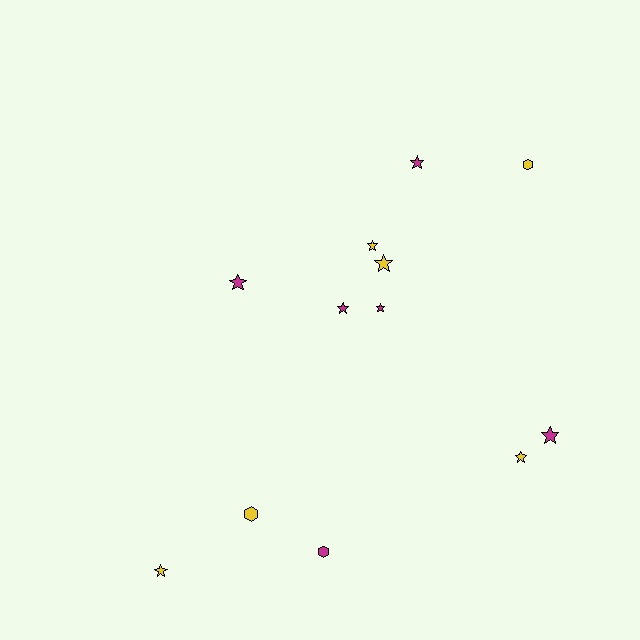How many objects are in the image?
There are 12 objects.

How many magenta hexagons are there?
There is 1 magenta hexagon.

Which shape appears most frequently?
Star, with 9 objects.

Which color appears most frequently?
Magenta, with 6 objects.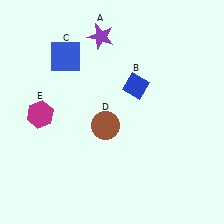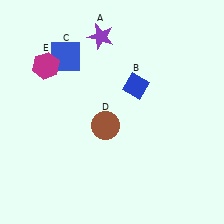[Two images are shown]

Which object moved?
The magenta hexagon (E) moved up.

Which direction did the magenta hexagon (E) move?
The magenta hexagon (E) moved up.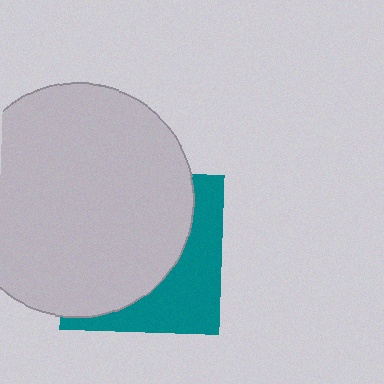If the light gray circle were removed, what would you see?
You would see the complete teal square.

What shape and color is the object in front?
The object in front is a light gray circle.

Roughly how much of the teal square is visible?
A small part of it is visible (roughly 35%).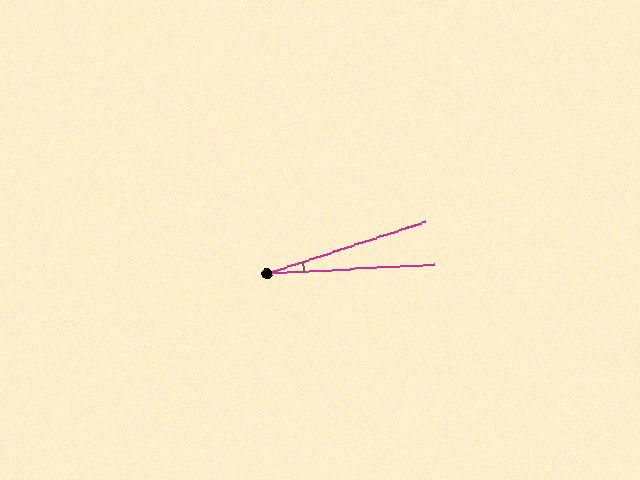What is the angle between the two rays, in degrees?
Approximately 15 degrees.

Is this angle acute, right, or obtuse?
It is acute.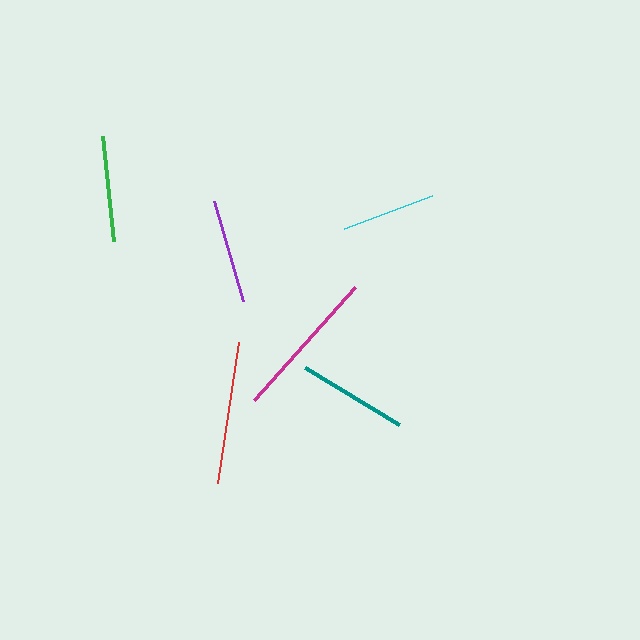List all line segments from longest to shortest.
From longest to shortest: magenta, red, teal, green, purple, cyan.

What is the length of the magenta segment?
The magenta segment is approximately 152 pixels long.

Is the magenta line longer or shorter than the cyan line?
The magenta line is longer than the cyan line.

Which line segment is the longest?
The magenta line is the longest at approximately 152 pixels.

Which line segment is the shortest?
The cyan line is the shortest at approximately 94 pixels.